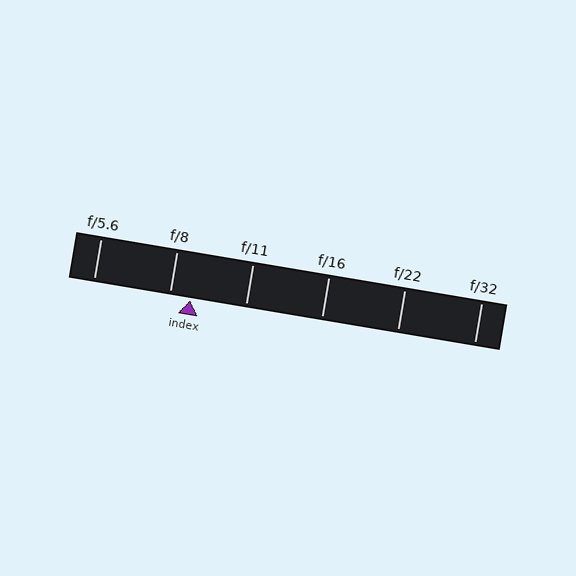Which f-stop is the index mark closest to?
The index mark is closest to f/8.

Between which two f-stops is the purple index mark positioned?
The index mark is between f/8 and f/11.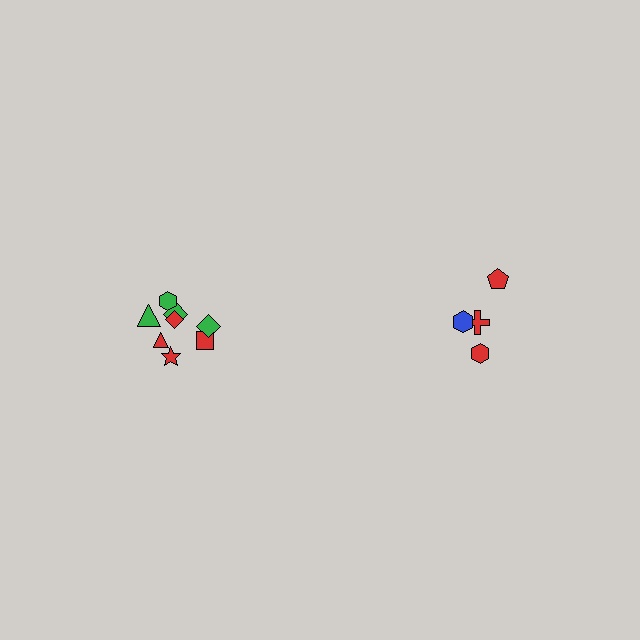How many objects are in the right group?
There are 4 objects.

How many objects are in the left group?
There are 8 objects.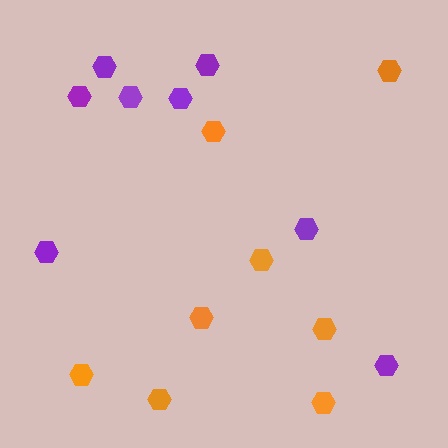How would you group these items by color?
There are 2 groups: one group of orange hexagons (8) and one group of purple hexagons (8).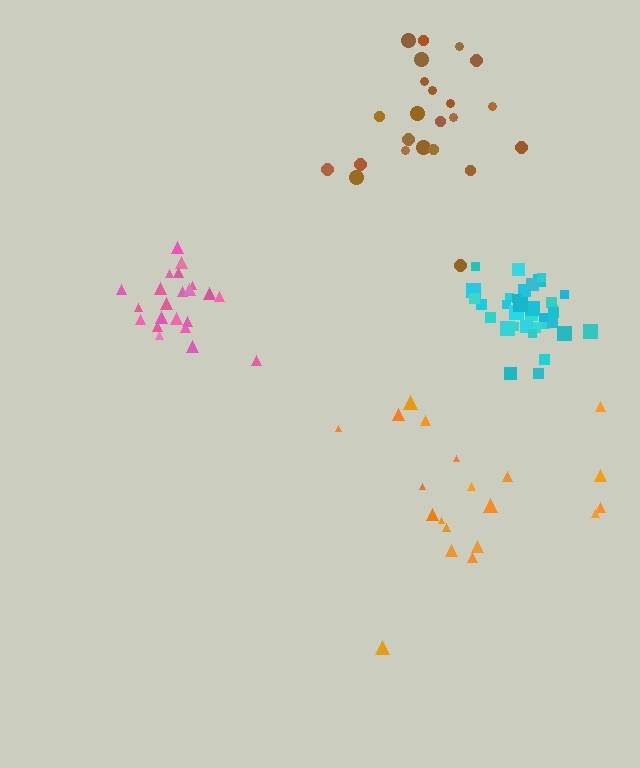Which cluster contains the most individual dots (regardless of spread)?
Cyan (35).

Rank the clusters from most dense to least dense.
cyan, pink, brown, orange.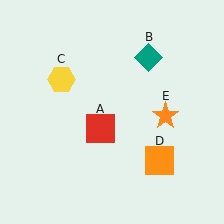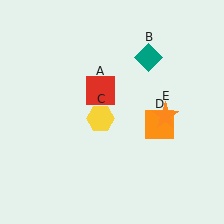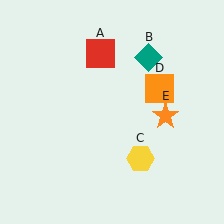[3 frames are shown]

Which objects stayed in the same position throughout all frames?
Teal diamond (object B) and orange star (object E) remained stationary.